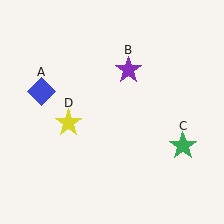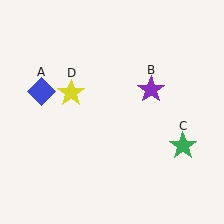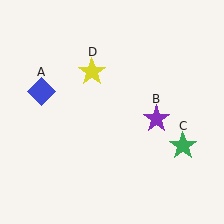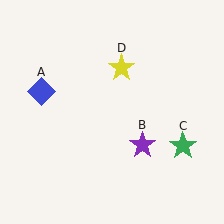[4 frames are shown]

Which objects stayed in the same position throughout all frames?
Blue diamond (object A) and green star (object C) remained stationary.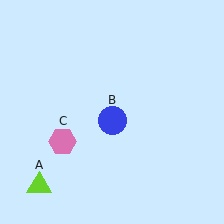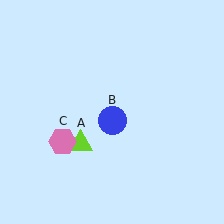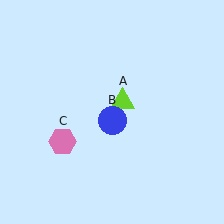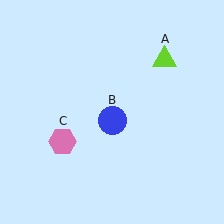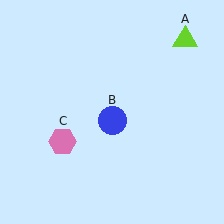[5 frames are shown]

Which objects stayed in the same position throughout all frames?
Blue circle (object B) and pink hexagon (object C) remained stationary.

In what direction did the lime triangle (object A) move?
The lime triangle (object A) moved up and to the right.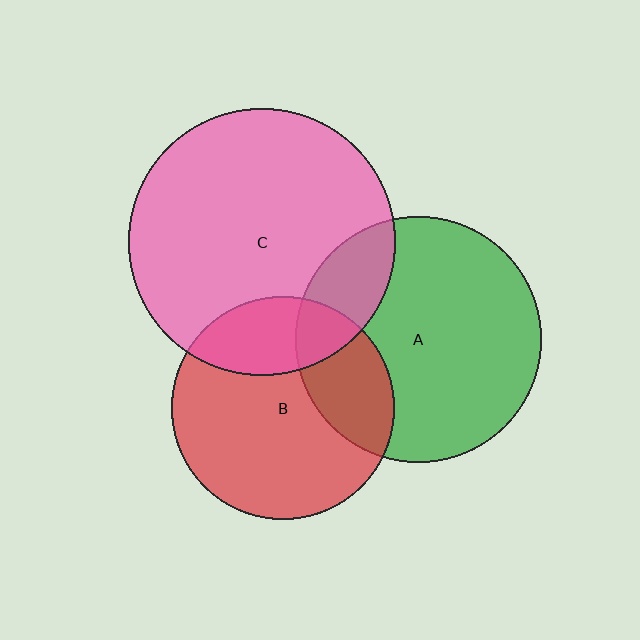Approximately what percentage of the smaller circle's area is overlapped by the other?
Approximately 25%.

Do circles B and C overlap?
Yes.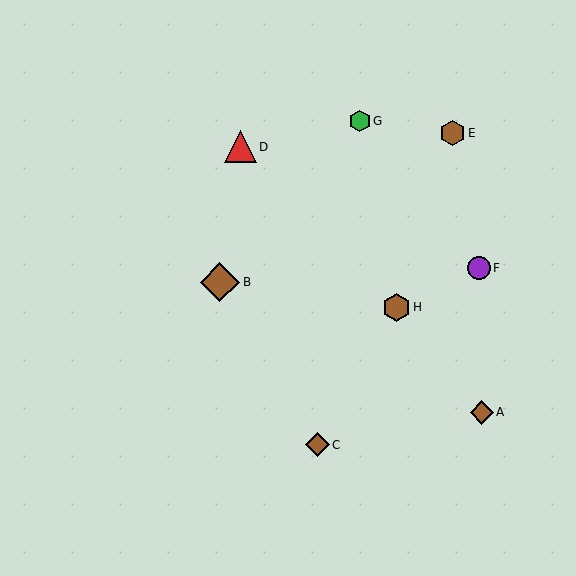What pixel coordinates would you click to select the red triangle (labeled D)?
Click at (240, 147) to select the red triangle D.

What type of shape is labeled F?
Shape F is a purple circle.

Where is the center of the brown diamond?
The center of the brown diamond is at (317, 445).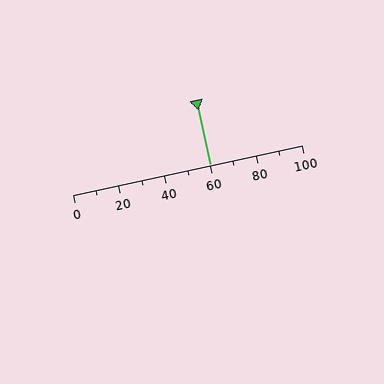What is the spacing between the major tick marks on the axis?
The major ticks are spaced 20 apart.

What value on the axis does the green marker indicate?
The marker indicates approximately 60.